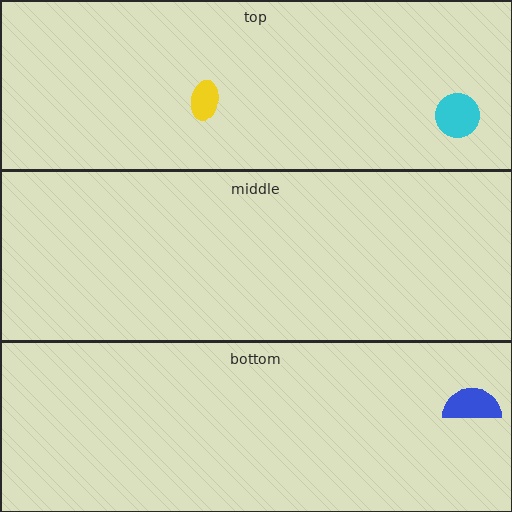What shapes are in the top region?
The cyan circle, the yellow ellipse.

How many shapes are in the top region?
2.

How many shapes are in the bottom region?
1.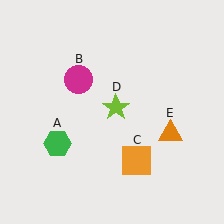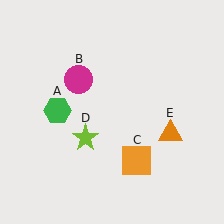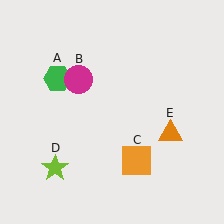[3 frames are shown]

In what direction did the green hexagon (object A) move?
The green hexagon (object A) moved up.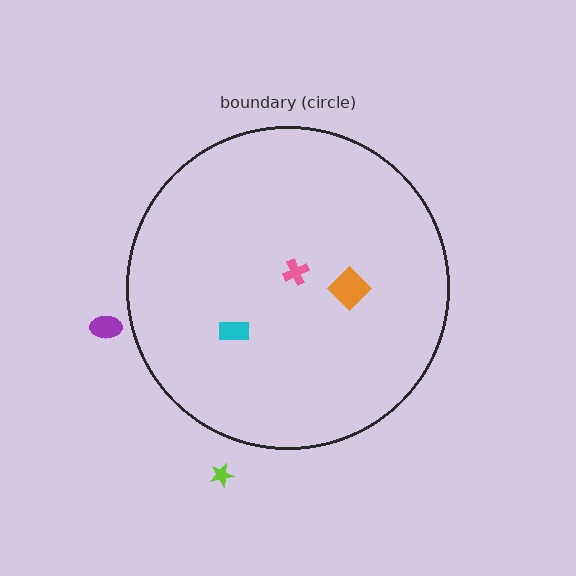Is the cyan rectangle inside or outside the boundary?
Inside.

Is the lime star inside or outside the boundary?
Outside.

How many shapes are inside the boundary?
3 inside, 2 outside.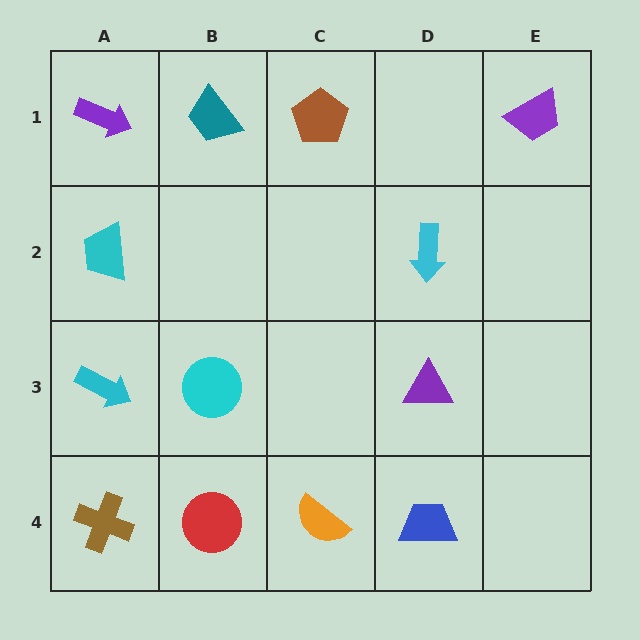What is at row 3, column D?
A purple triangle.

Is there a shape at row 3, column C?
No, that cell is empty.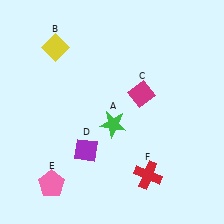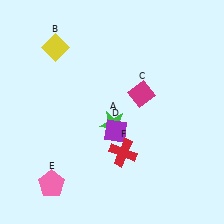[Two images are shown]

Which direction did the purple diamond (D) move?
The purple diamond (D) moved right.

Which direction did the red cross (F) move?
The red cross (F) moved left.